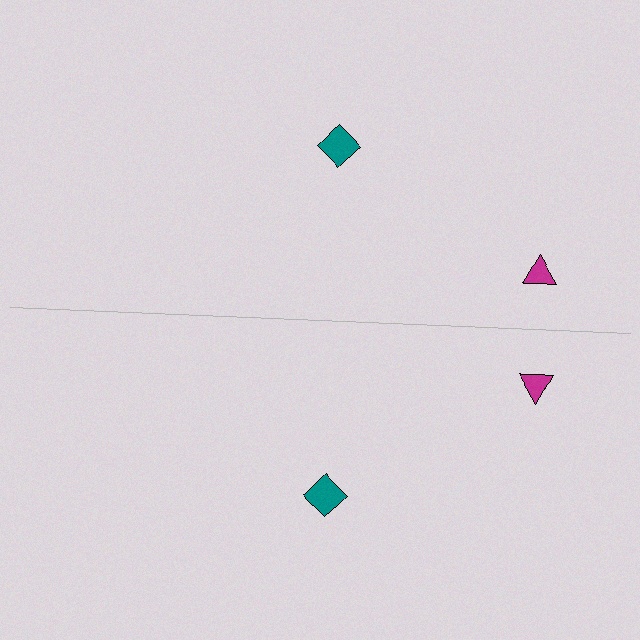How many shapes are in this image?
There are 4 shapes in this image.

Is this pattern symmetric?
Yes, this pattern has bilateral (reflection) symmetry.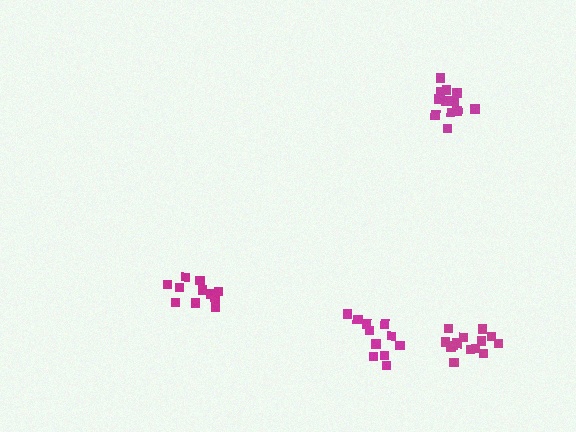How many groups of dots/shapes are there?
There are 4 groups.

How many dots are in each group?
Group 1: 11 dots, Group 2: 13 dots, Group 3: 11 dots, Group 4: 14 dots (49 total).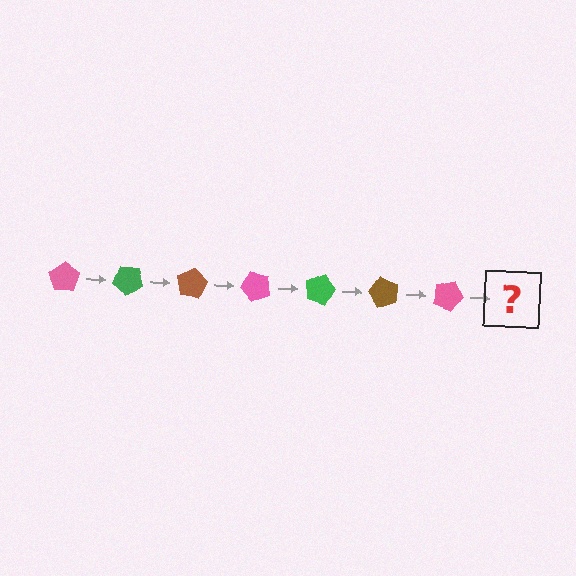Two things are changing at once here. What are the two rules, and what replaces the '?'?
The two rules are that it rotates 40 degrees each step and the color cycles through pink, green, and brown. The '?' should be a green pentagon, rotated 280 degrees from the start.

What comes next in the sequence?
The next element should be a green pentagon, rotated 280 degrees from the start.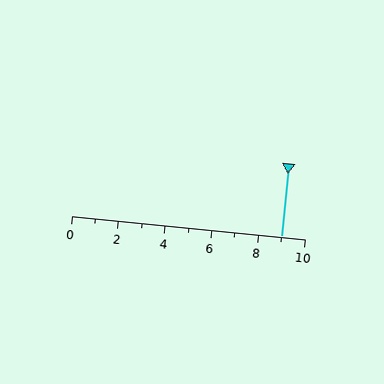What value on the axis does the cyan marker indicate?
The marker indicates approximately 9.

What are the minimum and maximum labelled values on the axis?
The axis runs from 0 to 10.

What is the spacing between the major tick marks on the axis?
The major ticks are spaced 2 apart.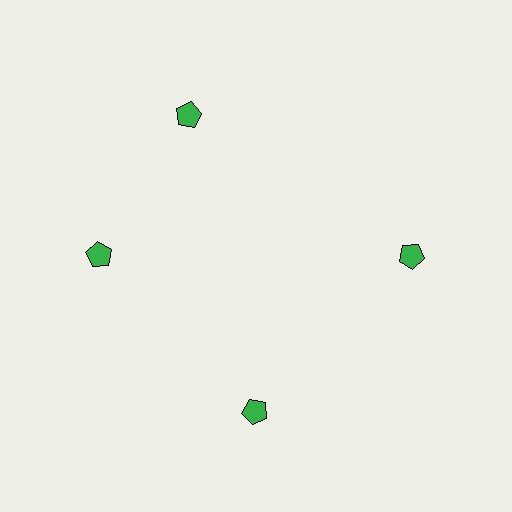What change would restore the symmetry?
The symmetry would be restored by rotating it back into even spacing with its neighbors so that all 4 pentagons sit at equal angles and equal distance from the center.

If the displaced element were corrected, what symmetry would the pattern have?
It would have 4-fold rotational symmetry — the pattern would map onto itself every 90 degrees.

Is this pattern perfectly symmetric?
No. The 4 green pentagons are arranged in a ring, but one element near the 12 o'clock position is rotated out of alignment along the ring, breaking the 4-fold rotational symmetry.